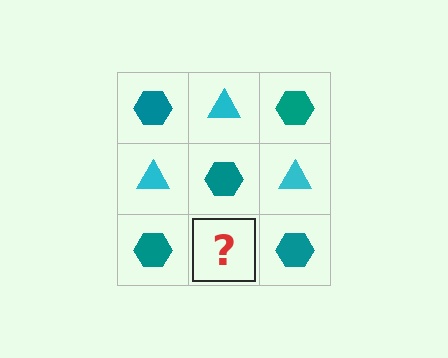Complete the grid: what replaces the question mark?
The question mark should be replaced with a cyan triangle.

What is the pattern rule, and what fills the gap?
The rule is that it alternates teal hexagon and cyan triangle in a checkerboard pattern. The gap should be filled with a cyan triangle.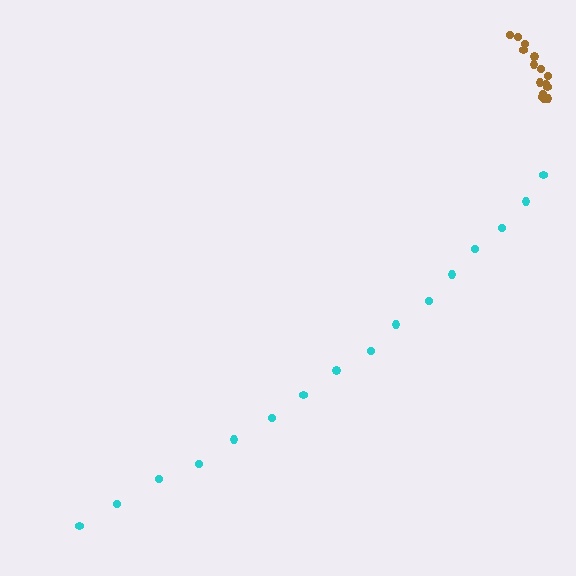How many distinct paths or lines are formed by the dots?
There are 2 distinct paths.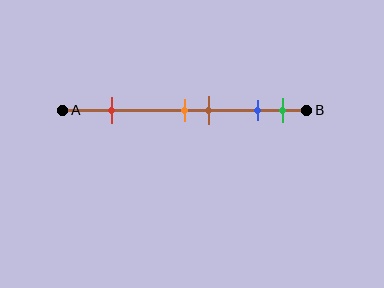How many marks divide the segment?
There are 5 marks dividing the segment.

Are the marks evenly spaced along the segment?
No, the marks are not evenly spaced.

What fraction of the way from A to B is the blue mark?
The blue mark is approximately 80% (0.8) of the way from A to B.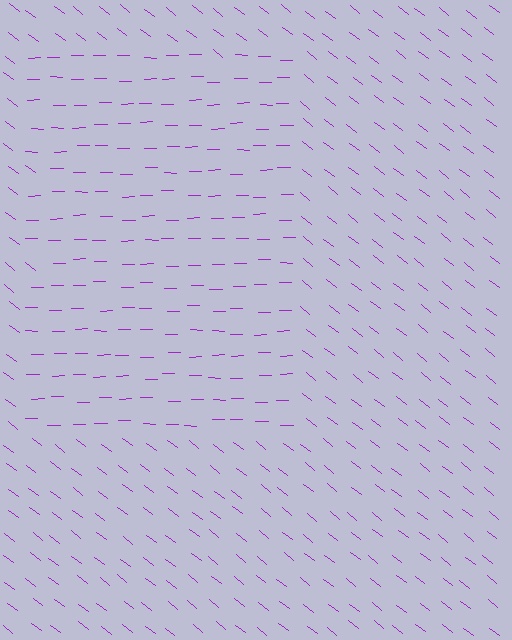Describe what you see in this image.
The image is filled with small purple line segments. A rectangle region in the image has lines oriented differently from the surrounding lines, creating a visible texture boundary.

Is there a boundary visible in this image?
Yes, there is a texture boundary formed by a change in line orientation.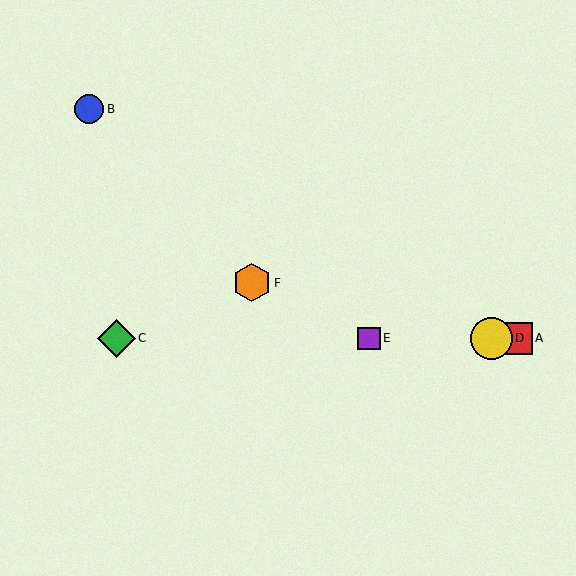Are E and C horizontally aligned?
Yes, both are at y≈338.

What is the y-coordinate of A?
Object A is at y≈338.